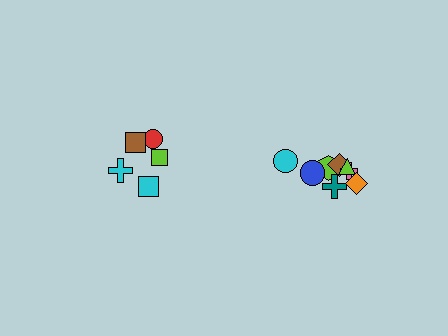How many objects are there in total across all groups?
There are 13 objects.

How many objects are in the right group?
There are 8 objects.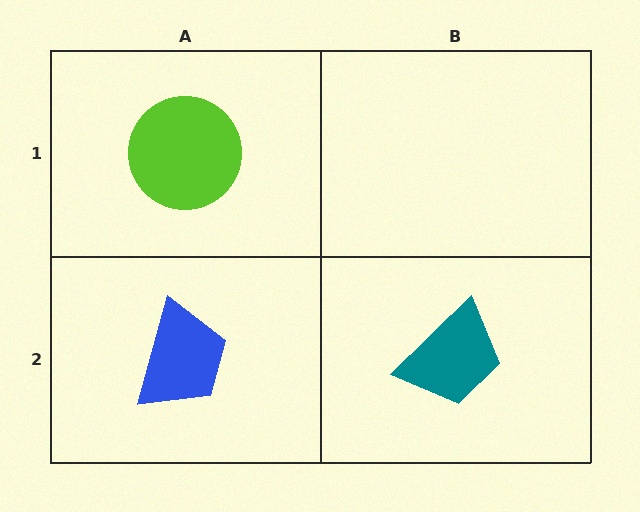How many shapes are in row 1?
1 shape.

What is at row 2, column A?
A blue trapezoid.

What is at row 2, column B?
A teal trapezoid.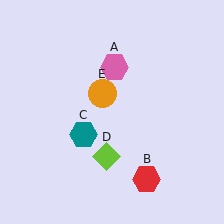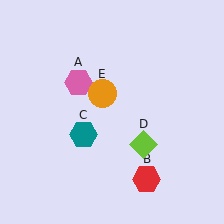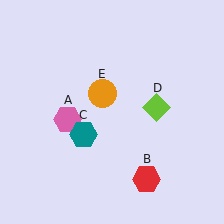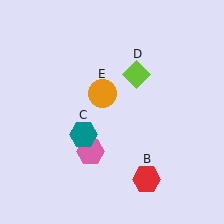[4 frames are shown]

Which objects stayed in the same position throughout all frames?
Red hexagon (object B) and teal hexagon (object C) and orange circle (object E) remained stationary.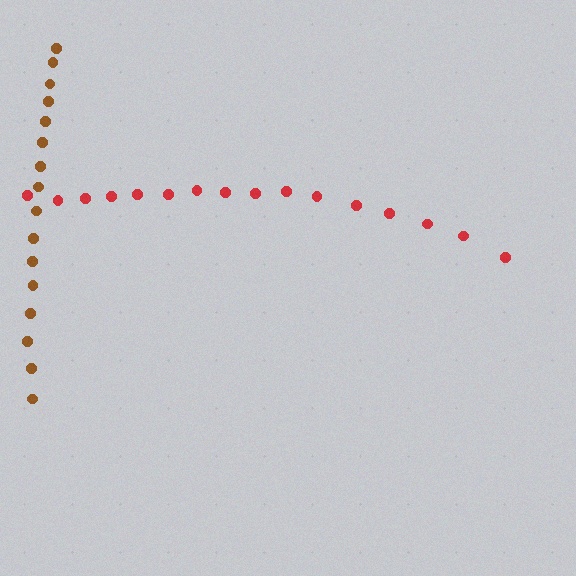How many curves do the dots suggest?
There are 2 distinct paths.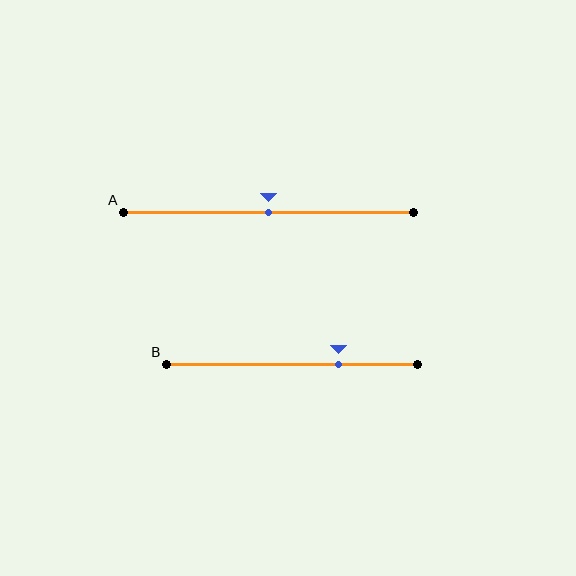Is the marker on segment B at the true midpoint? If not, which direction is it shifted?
No, the marker on segment B is shifted to the right by about 19% of the segment length.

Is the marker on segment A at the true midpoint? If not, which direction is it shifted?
Yes, the marker on segment A is at the true midpoint.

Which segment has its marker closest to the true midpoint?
Segment A has its marker closest to the true midpoint.